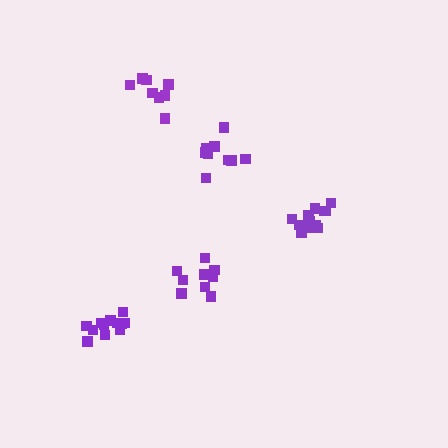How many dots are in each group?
Group 1: 12 dots, Group 2: 8 dots, Group 3: 9 dots, Group 4: 12 dots, Group 5: 9 dots (50 total).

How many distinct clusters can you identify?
There are 5 distinct clusters.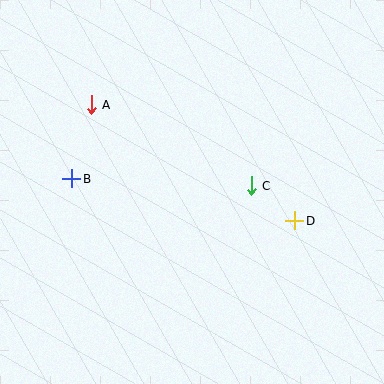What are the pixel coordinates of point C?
Point C is at (251, 186).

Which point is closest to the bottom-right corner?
Point D is closest to the bottom-right corner.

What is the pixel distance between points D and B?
The distance between D and B is 227 pixels.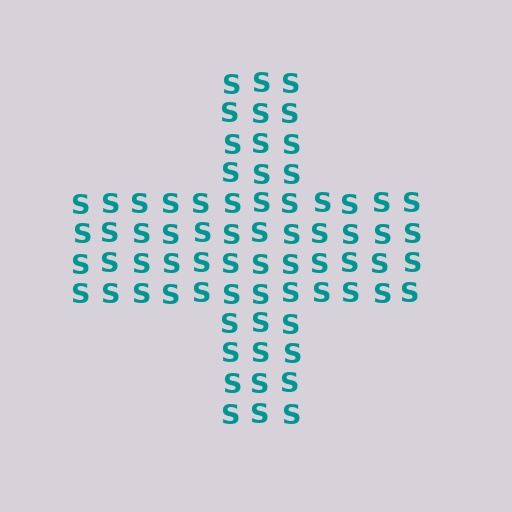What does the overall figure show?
The overall figure shows a cross.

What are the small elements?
The small elements are letter S's.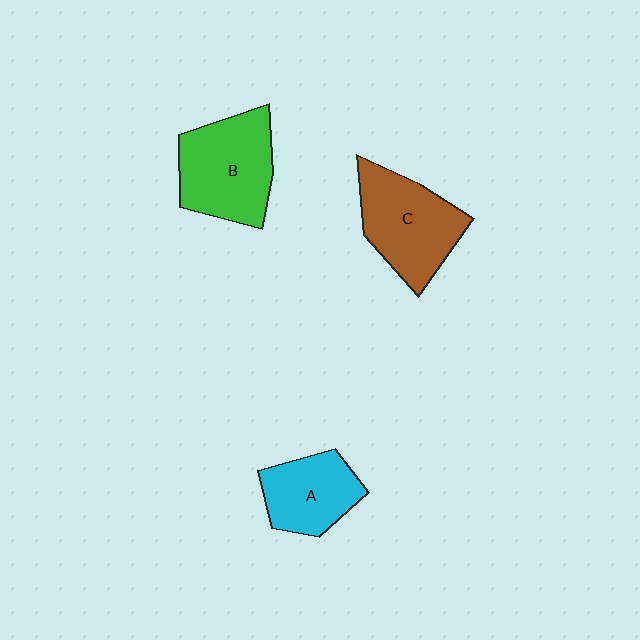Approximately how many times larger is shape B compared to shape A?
Approximately 1.4 times.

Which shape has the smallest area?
Shape A (cyan).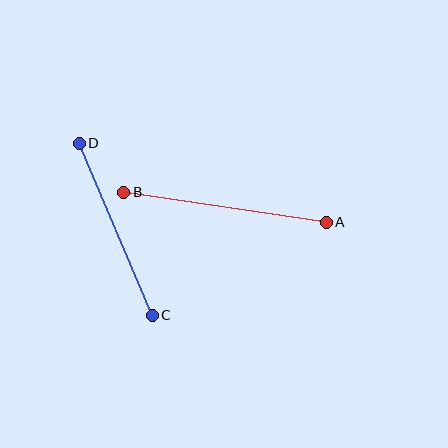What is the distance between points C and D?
The distance is approximately 187 pixels.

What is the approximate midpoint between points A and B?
The midpoint is at approximately (225, 207) pixels.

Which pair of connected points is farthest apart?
Points A and B are farthest apart.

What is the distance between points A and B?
The distance is approximately 205 pixels.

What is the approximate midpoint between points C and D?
The midpoint is at approximately (116, 229) pixels.